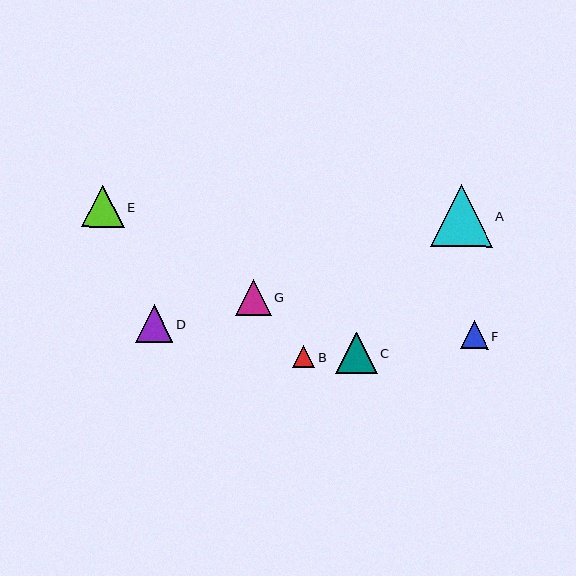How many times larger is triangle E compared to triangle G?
Triangle E is approximately 1.2 times the size of triangle G.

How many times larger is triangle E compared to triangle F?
Triangle E is approximately 1.5 times the size of triangle F.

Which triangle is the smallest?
Triangle B is the smallest with a size of approximately 22 pixels.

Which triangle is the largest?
Triangle A is the largest with a size of approximately 62 pixels.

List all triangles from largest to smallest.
From largest to smallest: A, E, C, D, G, F, B.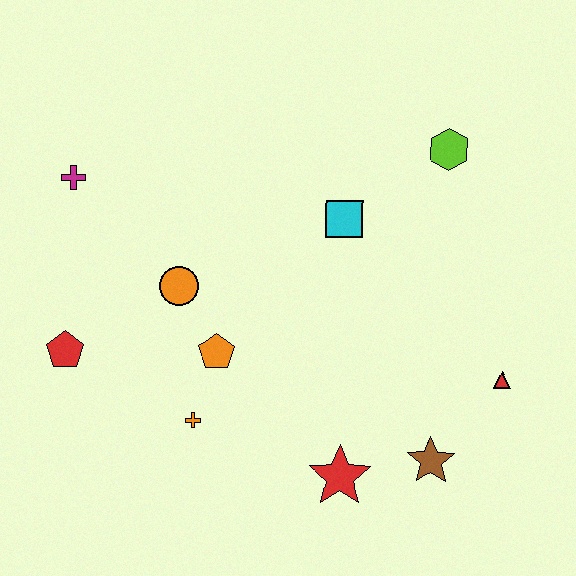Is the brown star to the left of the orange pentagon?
No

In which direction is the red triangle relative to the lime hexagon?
The red triangle is below the lime hexagon.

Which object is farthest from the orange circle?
The red triangle is farthest from the orange circle.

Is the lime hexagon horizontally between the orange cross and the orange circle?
No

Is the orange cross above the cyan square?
No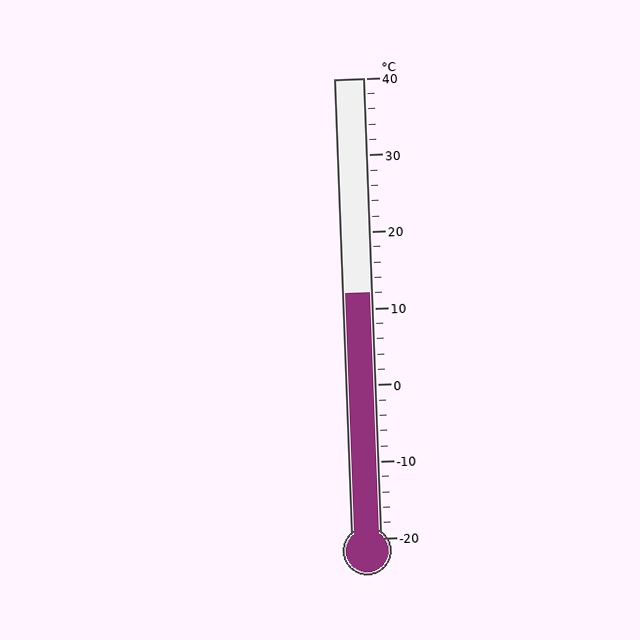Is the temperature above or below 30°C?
The temperature is below 30°C.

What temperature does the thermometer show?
The thermometer shows approximately 12°C.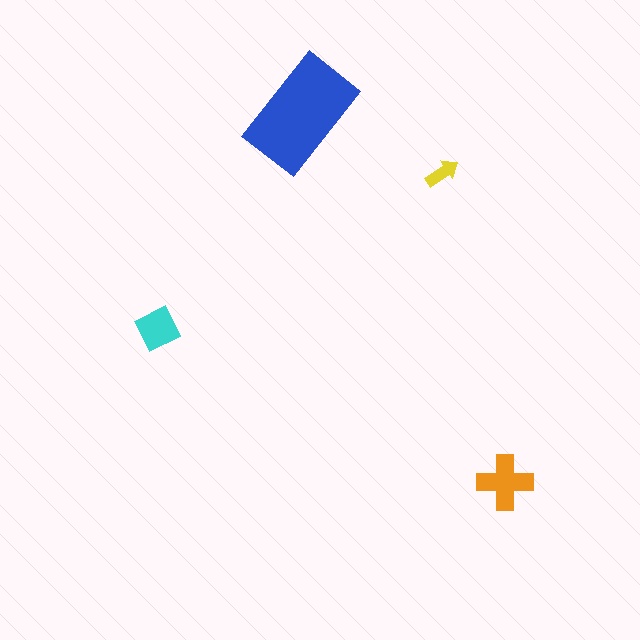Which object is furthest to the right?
The orange cross is rightmost.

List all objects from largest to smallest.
The blue rectangle, the orange cross, the cyan square, the yellow arrow.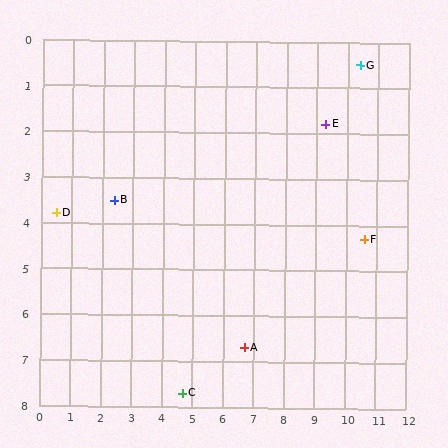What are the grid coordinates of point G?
Point G is at approximately (10.4, 0.5).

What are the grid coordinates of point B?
Point B is at approximately (2.4, 3.5).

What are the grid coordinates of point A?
Point A is at approximately (6.7, 6.7).